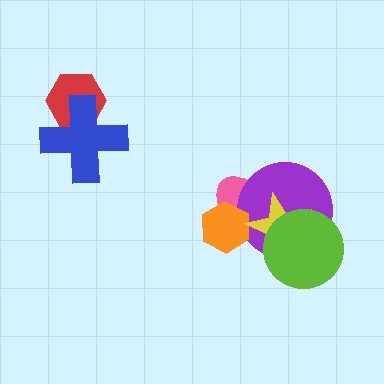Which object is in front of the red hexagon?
The blue cross is in front of the red hexagon.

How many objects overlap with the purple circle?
4 objects overlap with the purple circle.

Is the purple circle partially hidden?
Yes, it is partially covered by another shape.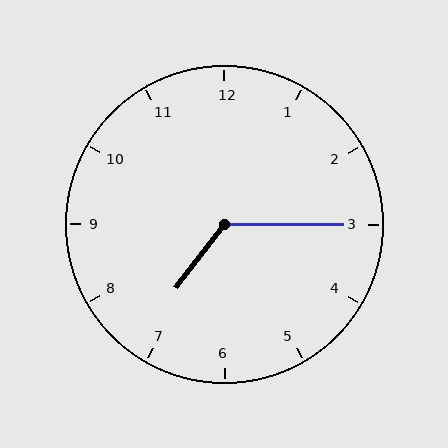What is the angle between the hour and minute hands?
Approximately 128 degrees.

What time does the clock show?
7:15.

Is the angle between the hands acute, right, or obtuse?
It is obtuse.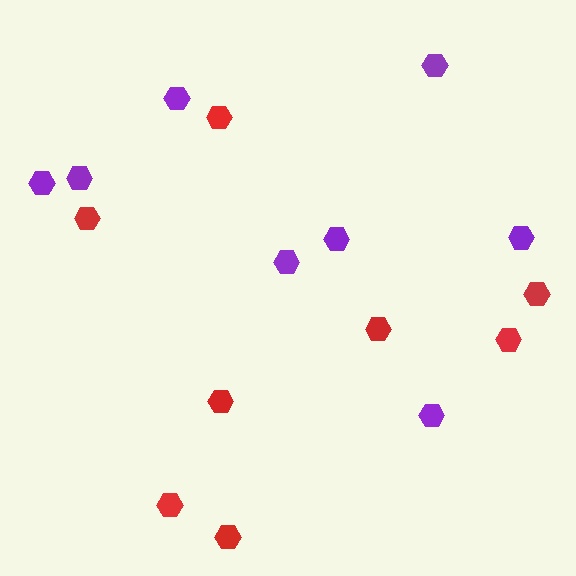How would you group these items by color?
There are 2 groups: one group of purple hexagons (8) and one group of red hexagons (8).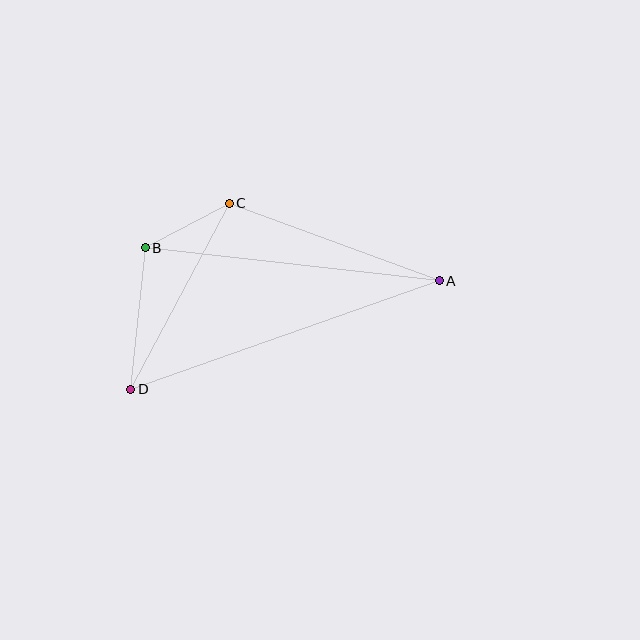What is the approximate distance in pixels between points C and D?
The distance between C and D is approximately 211 pixels.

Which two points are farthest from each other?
Points A and D are farthest from each other.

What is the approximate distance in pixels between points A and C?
The distance between A and C is approximately 224 pixels.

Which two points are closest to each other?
Points B and C are closest to each other.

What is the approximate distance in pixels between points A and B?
The distance between A and B is approximately 296 pixels.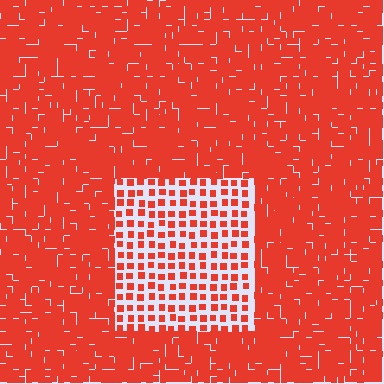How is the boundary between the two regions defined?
The boundary is defined by a change in element density (approximately 2.7x ratio). All elements are the same color, size, and shape.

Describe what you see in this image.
The image contains small red elements arranged at two different densities. A rectangle-shaped region is visible where the elements are less densely packed than the surrounding area.